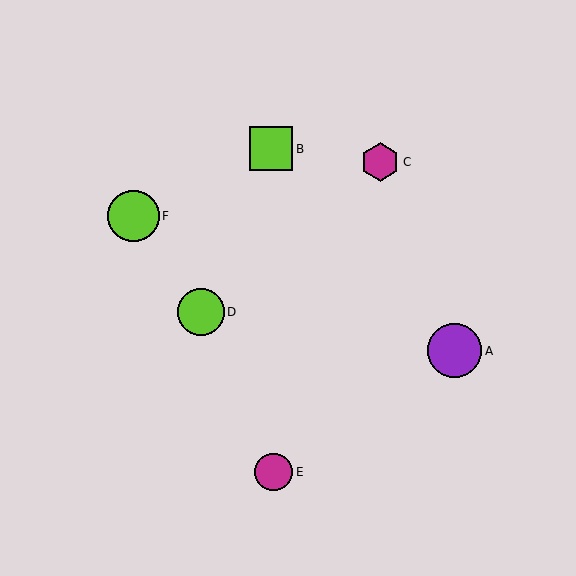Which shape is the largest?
The purple circle (labeled A) is the largest.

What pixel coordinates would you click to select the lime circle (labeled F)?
Click at (133, 216) to select the lime circle F.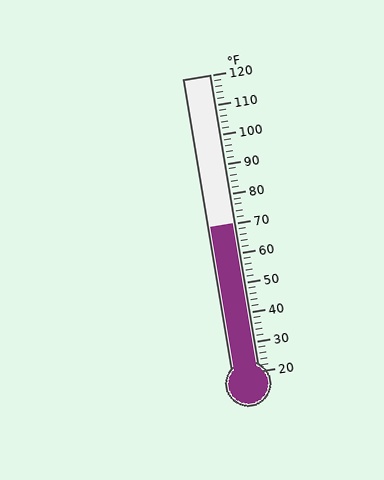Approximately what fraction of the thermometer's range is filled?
The thermometer is filled to approximately 50% of its range.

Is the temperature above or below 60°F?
The temperature is above 60°F.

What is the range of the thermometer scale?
The thermometer scale ranges from 20°F to 120°F.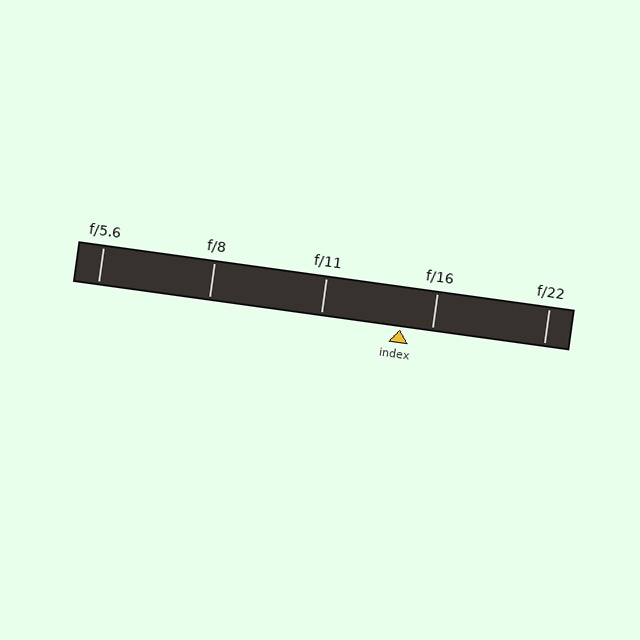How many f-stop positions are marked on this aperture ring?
There are 5 f-stop positions marked.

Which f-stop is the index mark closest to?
The index mark is closest to f/16.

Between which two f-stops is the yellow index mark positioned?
The index mark is between f/11 and f/16.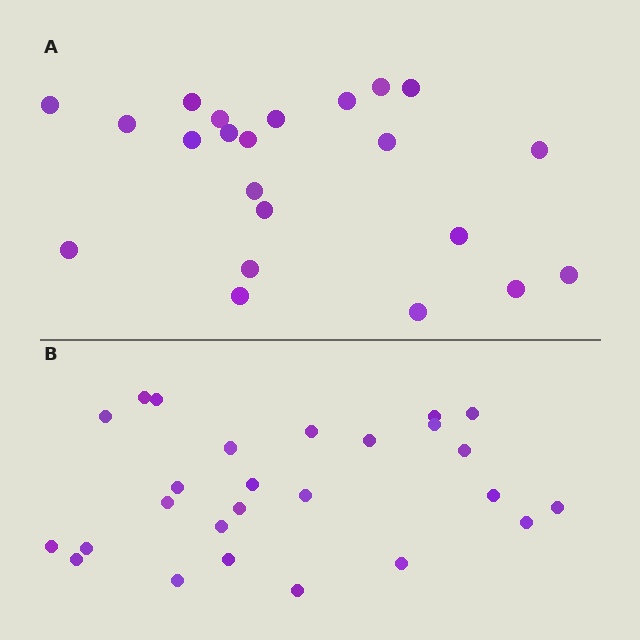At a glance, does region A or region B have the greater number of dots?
Region B (the bottom region) has more dots.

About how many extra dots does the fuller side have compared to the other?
Region B has about 4 more dots than region A.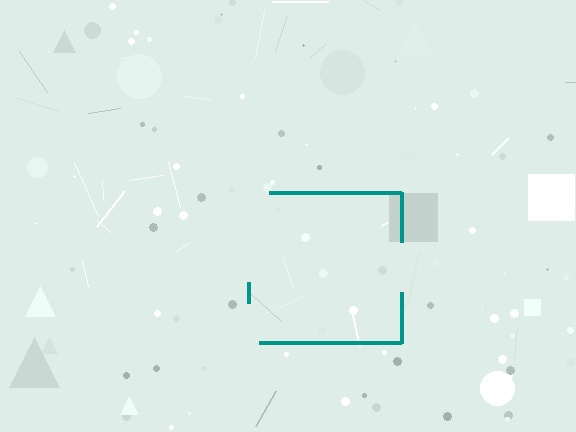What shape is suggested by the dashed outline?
The dashed outline suggests a square.